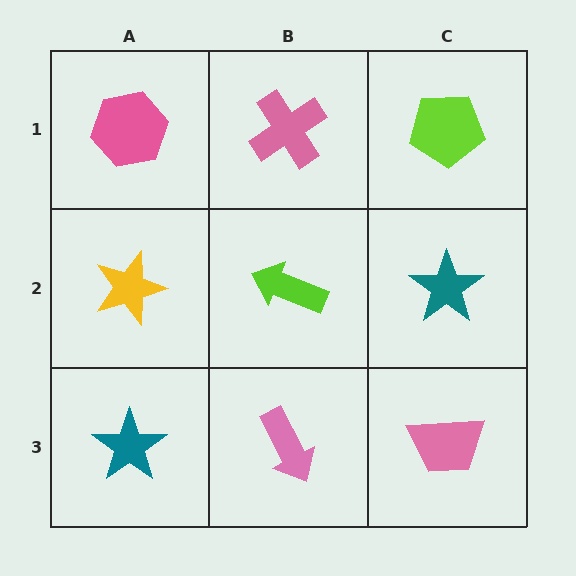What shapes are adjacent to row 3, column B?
A lime arrow (row 2, column B), a teal star (row 3, column A), a pink trapezoid (row 3, column C).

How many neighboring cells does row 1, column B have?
3.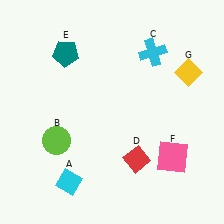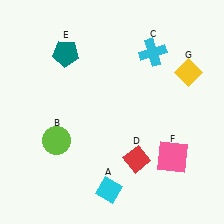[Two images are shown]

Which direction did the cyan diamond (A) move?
The cyan diamond (A) moved right.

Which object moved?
The cyan diamond (A) moved right.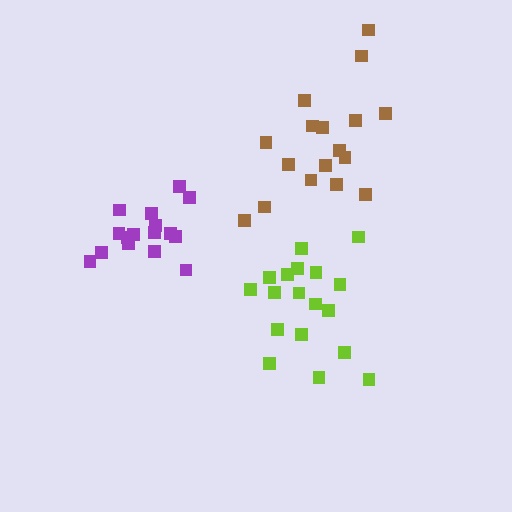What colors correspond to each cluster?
The clusters are colored: brown, lime, purple.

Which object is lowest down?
The lime cluster is bottommost.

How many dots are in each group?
Group 1: 17 dots, Group 2: 18 dots, Group 3: 16 dots (51 total).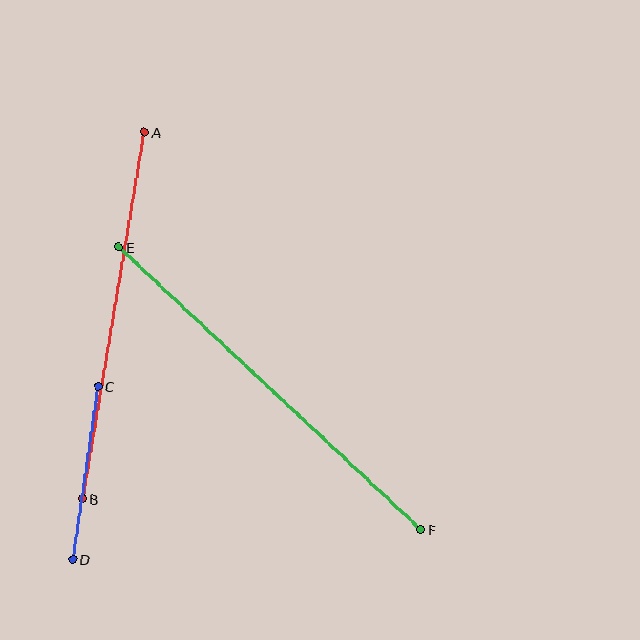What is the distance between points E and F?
The distance is approximately 413 pixels.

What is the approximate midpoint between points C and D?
The midpoint is at approximately (85, 473) pixels.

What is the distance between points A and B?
The distance is approximately 372 pixels.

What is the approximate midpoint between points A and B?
The midpoint is at approximately (113, 316) pixels.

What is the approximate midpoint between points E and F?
The midpoint is at approximately (270, 388) pixels.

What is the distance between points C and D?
The distance is approximately 175 pixels.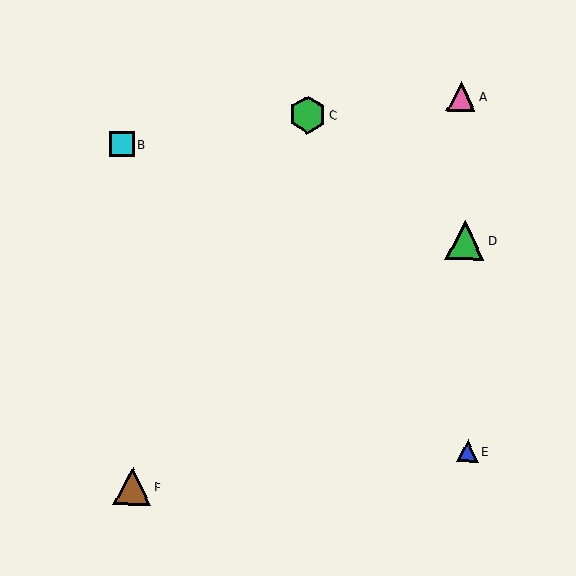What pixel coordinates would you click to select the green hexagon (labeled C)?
Click at (308, 115) to select the green hexagon C.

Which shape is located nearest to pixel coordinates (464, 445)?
The blue triangle (labeled E) at (468, 451) is nearest to that location.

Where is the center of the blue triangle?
The center of the blue triangle is at (468, 451).